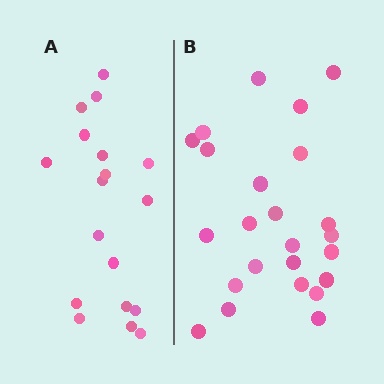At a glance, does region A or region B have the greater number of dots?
Region B (the right region) has more dots.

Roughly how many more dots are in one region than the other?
Region B has about 6 more dots than region A.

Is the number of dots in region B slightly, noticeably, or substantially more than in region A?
Region B has noticeably more, but not dramatically so. The ratio is roughly 1.3 to 1.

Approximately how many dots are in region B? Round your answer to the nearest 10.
About 20 dots. (The exact count is 24, which rounds to 20.)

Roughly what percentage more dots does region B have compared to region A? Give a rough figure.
About 35% more.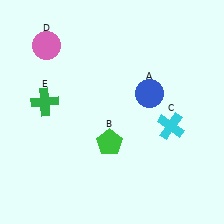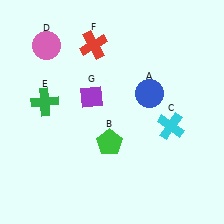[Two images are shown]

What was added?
A red cross (F), a purple diamond (G) were added in Image 2.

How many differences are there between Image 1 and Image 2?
There are 2 differences between the two images.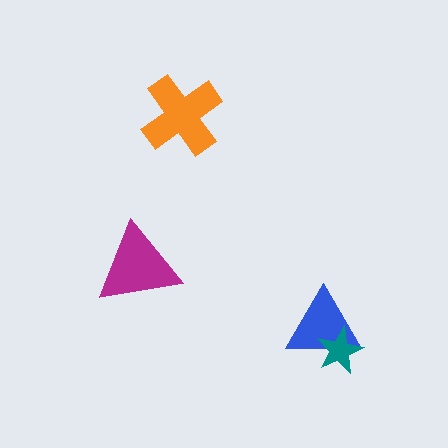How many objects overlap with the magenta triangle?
0 objects overlap with the magenta triangle.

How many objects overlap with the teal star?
1 object overlaps with the teal star.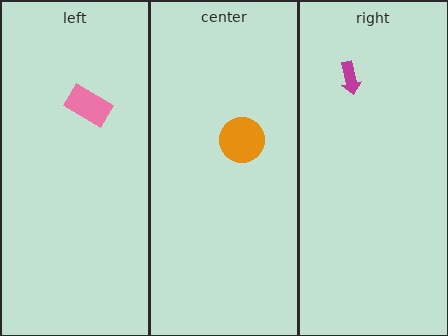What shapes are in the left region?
The pink rectangle.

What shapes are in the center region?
The orange circle.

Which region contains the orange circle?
The center region.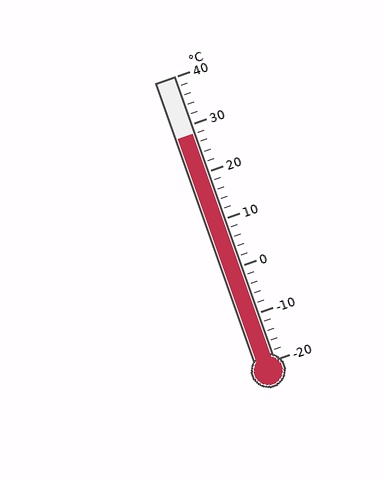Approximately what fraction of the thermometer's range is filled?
The thermometer is filled to approximately 80% of its range.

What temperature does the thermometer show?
The thermometer shows approximately 28°C.